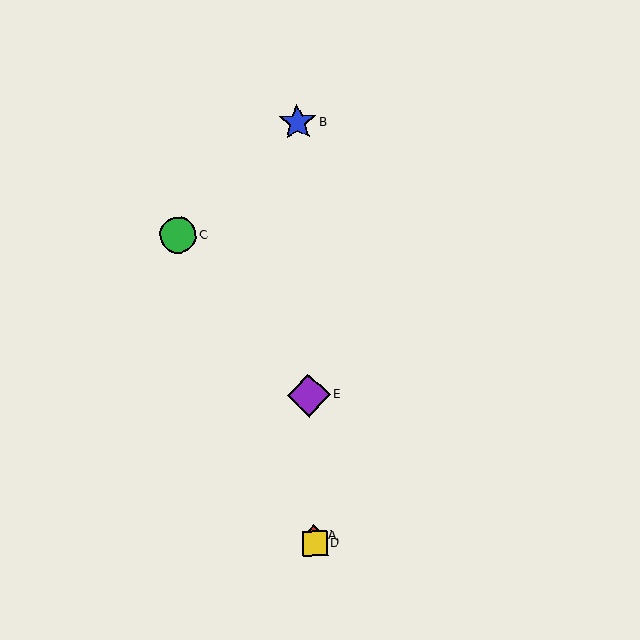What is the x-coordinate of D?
Object D is at x≈315.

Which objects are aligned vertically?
Objects A, B, D, E are aligned vertically.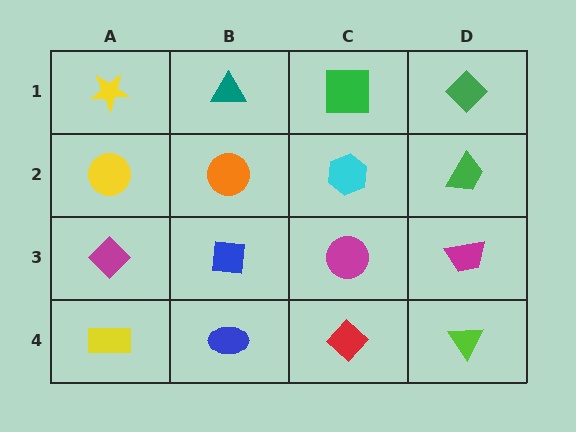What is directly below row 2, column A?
A magenta diamond.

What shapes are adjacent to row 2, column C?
A green square (row 1, column C), a magenta circle (row 3, column C), an orange circle (row 2, column B), a green trapezoid (row 2, column D).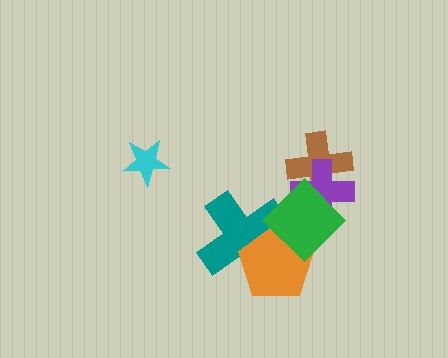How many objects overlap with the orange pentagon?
2 objects overlap with the orange pentagon.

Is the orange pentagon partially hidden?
Yes, it is partially covered by another shape.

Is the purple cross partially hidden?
Yes, it is partially covered by another shape.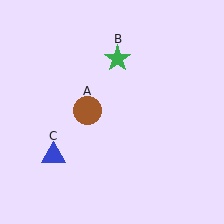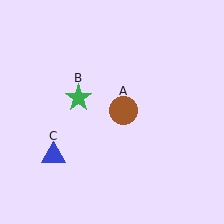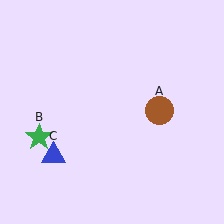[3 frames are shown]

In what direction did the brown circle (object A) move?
The brown circle (object A) moved right.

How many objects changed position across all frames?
2 objects changed position: brown circle (object A), green star (object B).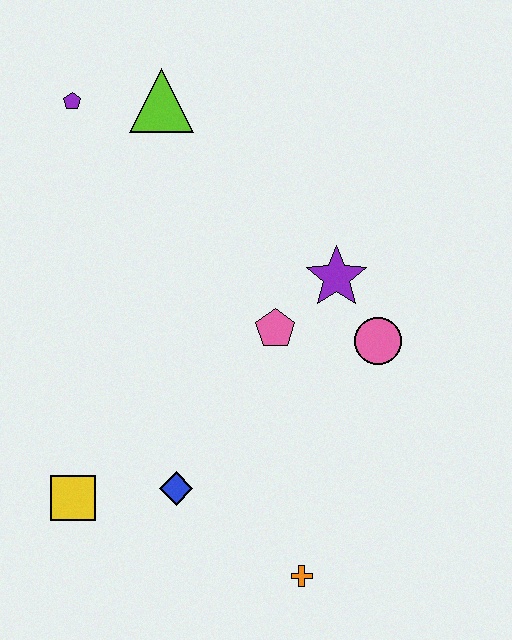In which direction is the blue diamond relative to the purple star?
The blue diamond is below the purple star.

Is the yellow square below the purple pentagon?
Yes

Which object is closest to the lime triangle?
The purple pentagon is closest to the lime triangle.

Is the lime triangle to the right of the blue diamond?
No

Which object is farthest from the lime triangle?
The orange cross is farthest from the lime triangle.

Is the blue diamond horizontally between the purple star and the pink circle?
No